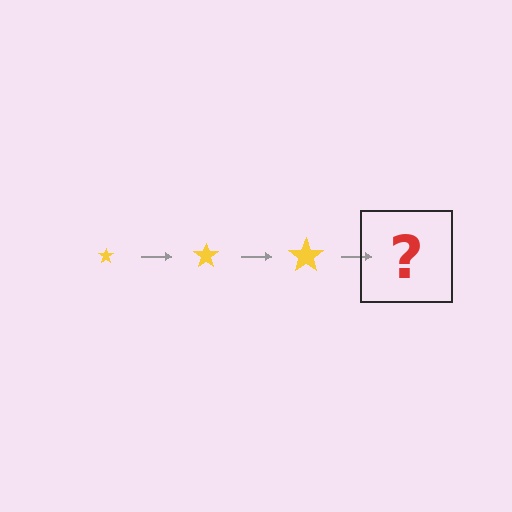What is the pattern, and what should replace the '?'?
The pattern is that the star gets progressively larger each step. The '?' should be a yellow star, larger than the previous one.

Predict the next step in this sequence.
The next step is a yellow star, larger than the previous one.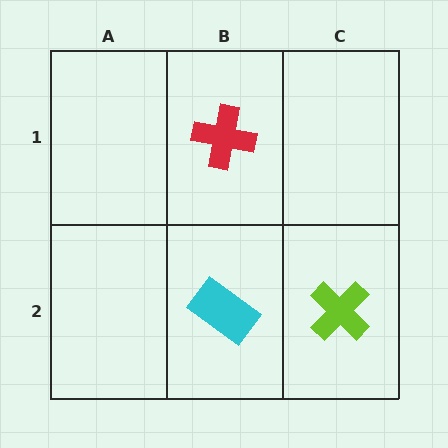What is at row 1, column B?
A red cross.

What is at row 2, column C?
A lime cross.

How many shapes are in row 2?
2 shapes.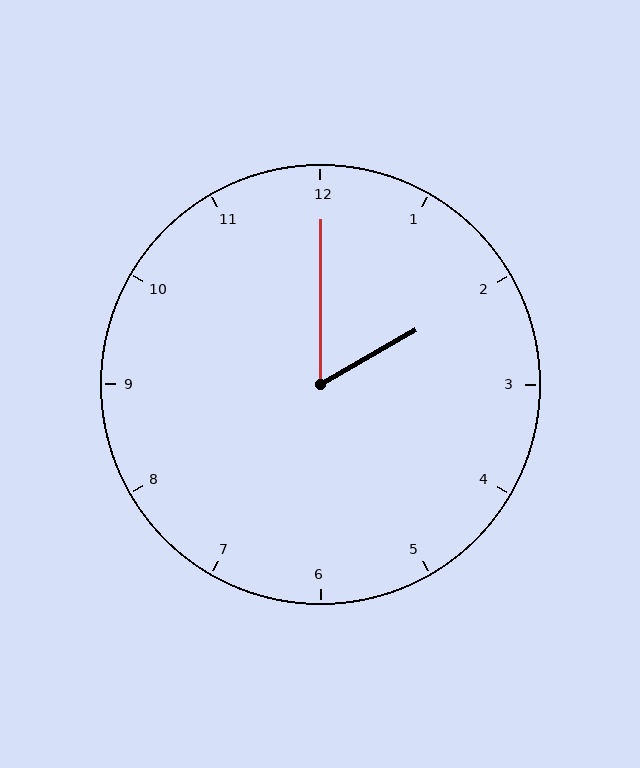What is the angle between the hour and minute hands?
Approximately 60 degrees.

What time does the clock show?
2:00.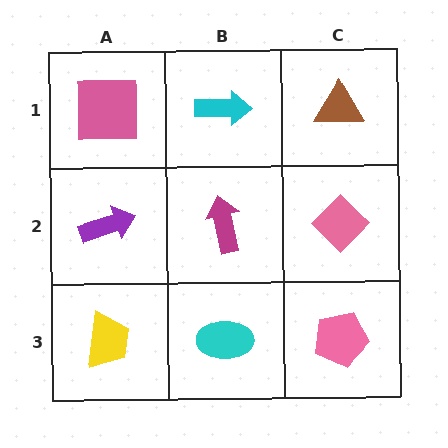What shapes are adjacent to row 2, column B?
A cyan arrow (row 1, column B), a cyan ellipse (row 3, column B), a purple arrow (row 2, column A), a pink diamond (row 2, column C).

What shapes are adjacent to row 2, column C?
A brown triangle (row 1, column C), a pink pentagon (row 3, column C), a magenta arrow (row 2, column B).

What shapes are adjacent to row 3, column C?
A pink diamond (row 2, column C), a cyan ellipse (row 3, column B).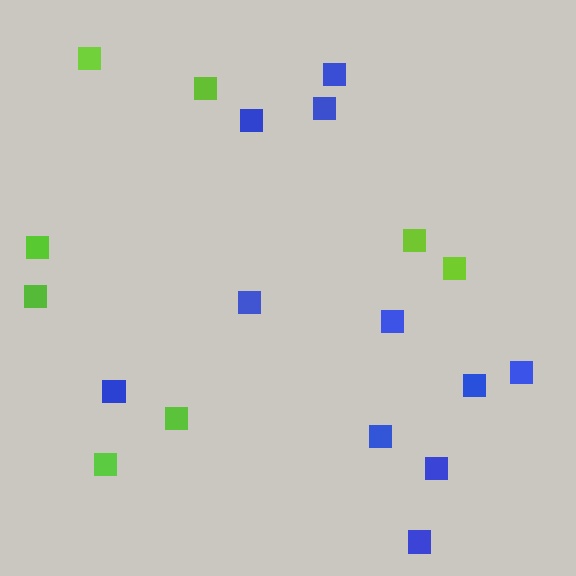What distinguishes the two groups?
There are 2 groups: one group of blue squares (11) and one group of lime squares (8).